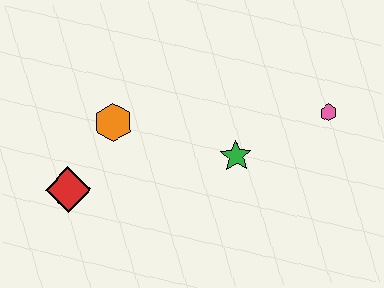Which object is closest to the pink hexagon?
The green star is closest to the pink hexagon.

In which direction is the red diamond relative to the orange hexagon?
The red diamond is below the orange hexagon.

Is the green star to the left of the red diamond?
No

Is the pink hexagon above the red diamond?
Yes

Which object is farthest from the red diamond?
The pink hexagon is farthest from the red diamond.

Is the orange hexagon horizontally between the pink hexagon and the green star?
No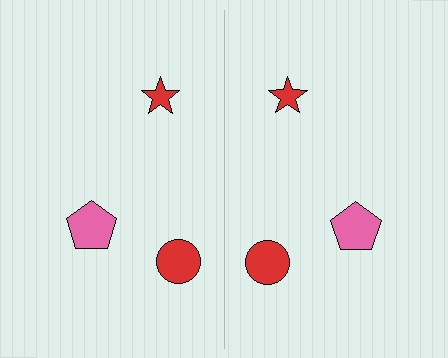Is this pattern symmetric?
Yes, this pattern has bilateral (reflection) symmetry.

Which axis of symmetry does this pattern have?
The pattern has a vertical axis of symmetry running through the center of the image.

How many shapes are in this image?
There are 6 shapes in this image.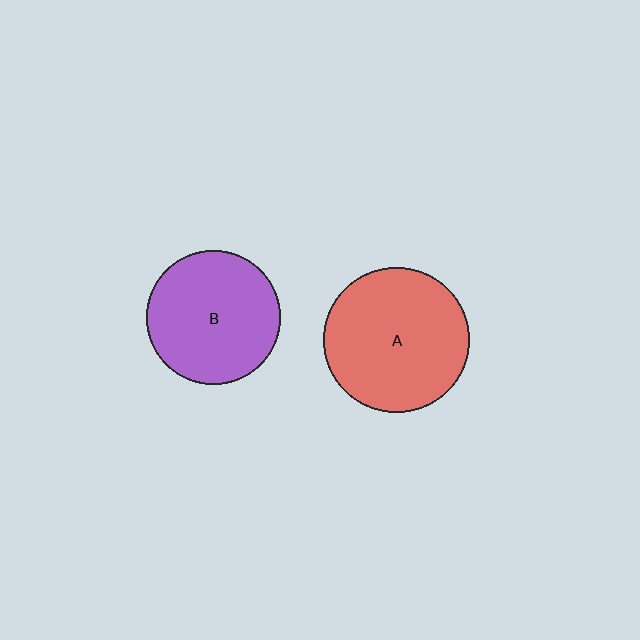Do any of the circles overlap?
No, none of the circles overlap.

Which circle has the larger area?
Circle A (red).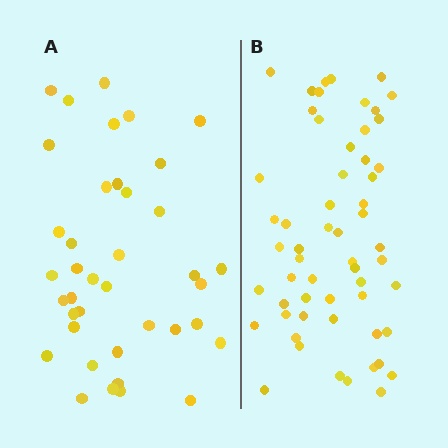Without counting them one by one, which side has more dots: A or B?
Region B (the right region) has more dots.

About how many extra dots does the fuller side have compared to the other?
Region B has approximately 20 more dots than region A.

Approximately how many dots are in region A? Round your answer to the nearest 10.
About 40 dots. (The exact count is 39, which rounds to 40.)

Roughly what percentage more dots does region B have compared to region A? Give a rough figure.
About 45% more.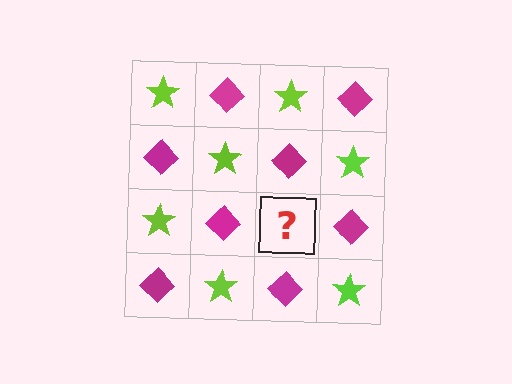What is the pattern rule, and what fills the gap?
The rule is that it alternates lime star and magenta diamond in a checkerboard pattern. The gap should be filled with a lime star.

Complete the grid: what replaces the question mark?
The question mark should be replaced with a lime star.